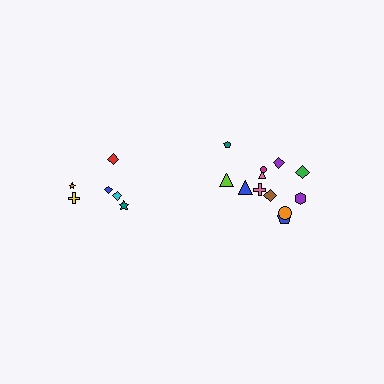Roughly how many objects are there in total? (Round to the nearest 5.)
Roughly 20 objects in total.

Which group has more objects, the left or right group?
The right group.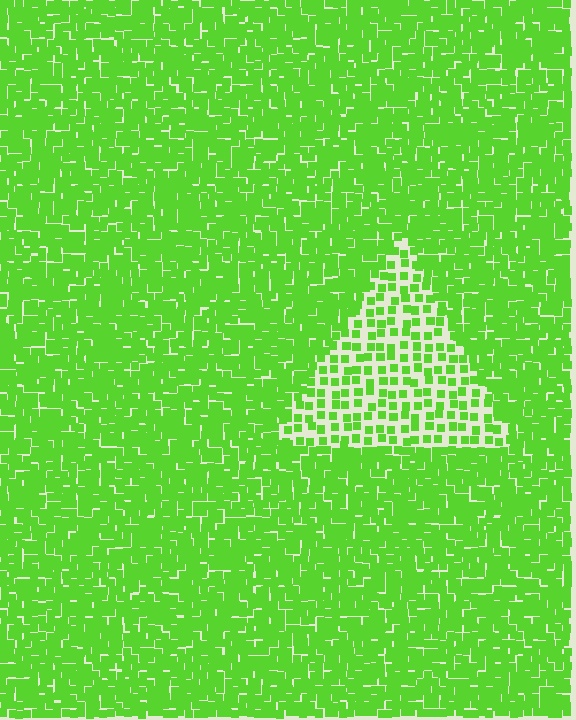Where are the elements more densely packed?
The elements are more densely packed outside the triangle boundary.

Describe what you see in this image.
The image contains small lime elements arranged at two different densities. A triangle-shaped region is visible where the elements are less densely packed than the surrounding area.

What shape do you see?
I see a triangle.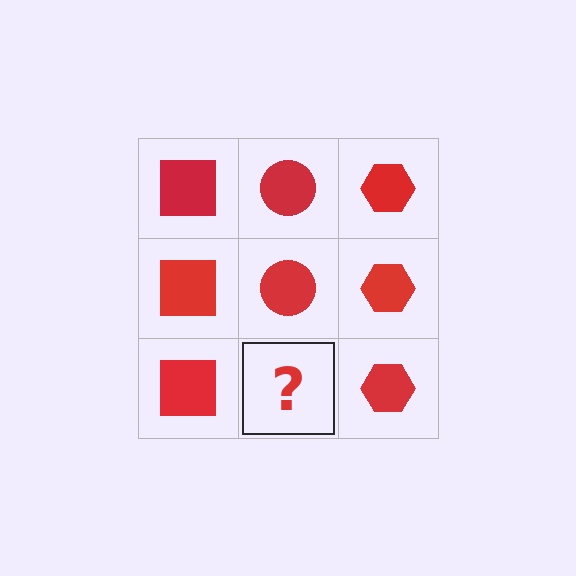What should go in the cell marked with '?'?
The missing cell should contain a red circle.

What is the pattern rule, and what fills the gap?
The rule is that each column has a consistent shape. The gap should be filled with a red circle.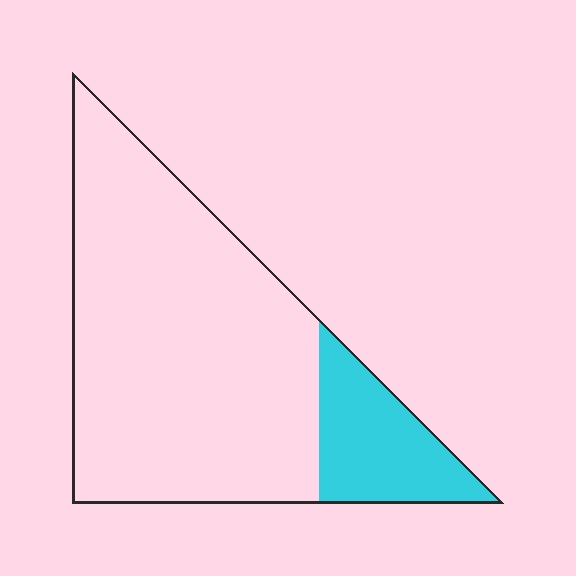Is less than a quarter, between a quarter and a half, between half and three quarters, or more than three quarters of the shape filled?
Less than a quarter.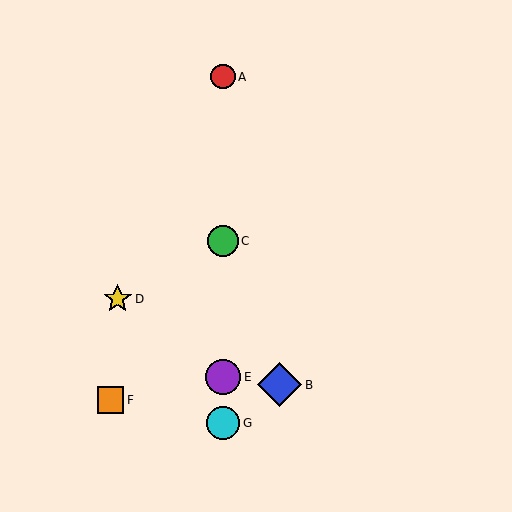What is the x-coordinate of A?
Object A is at x≈223.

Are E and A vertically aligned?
Yes, both are at x≈223.